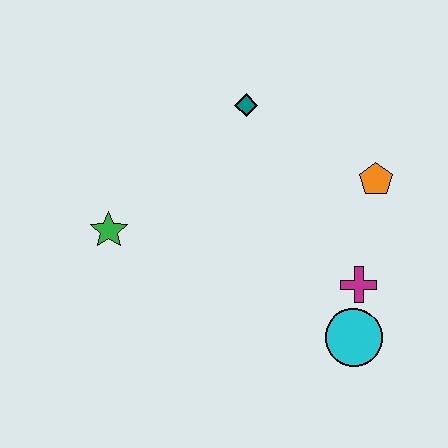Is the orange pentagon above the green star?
Yes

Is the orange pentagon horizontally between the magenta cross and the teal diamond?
No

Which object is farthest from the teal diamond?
The cyan circle is farthest from the teal diamond.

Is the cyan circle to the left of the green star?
No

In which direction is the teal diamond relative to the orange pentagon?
The teal diamond is to the left of the orange pentagon.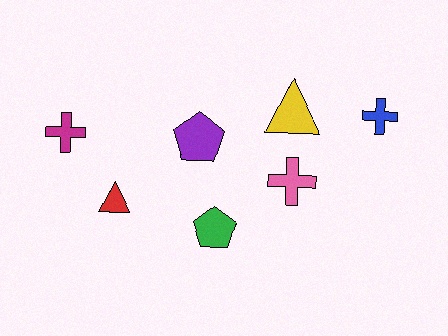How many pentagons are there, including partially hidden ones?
There are 2 pentagons.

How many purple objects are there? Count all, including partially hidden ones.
There is 1 purple object.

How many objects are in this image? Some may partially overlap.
There are 7 objects.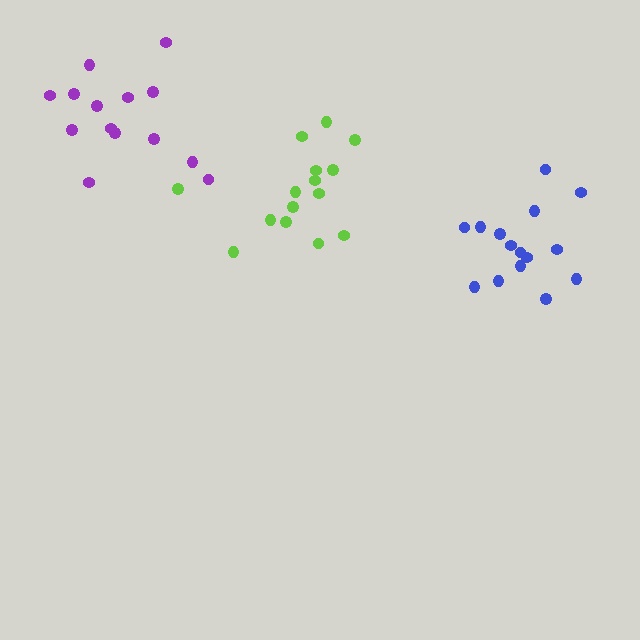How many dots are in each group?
Group 1: 15 dots, Group 2: 15 dots, Group 3: 14 dots (44 total).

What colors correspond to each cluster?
The clusters are colored: blue, lime, purple.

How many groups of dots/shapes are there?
There are 3 groups.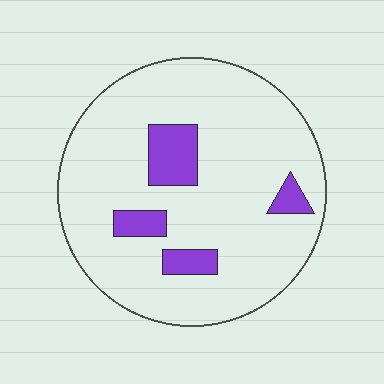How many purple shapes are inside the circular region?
4.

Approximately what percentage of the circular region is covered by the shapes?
Approximately 10%.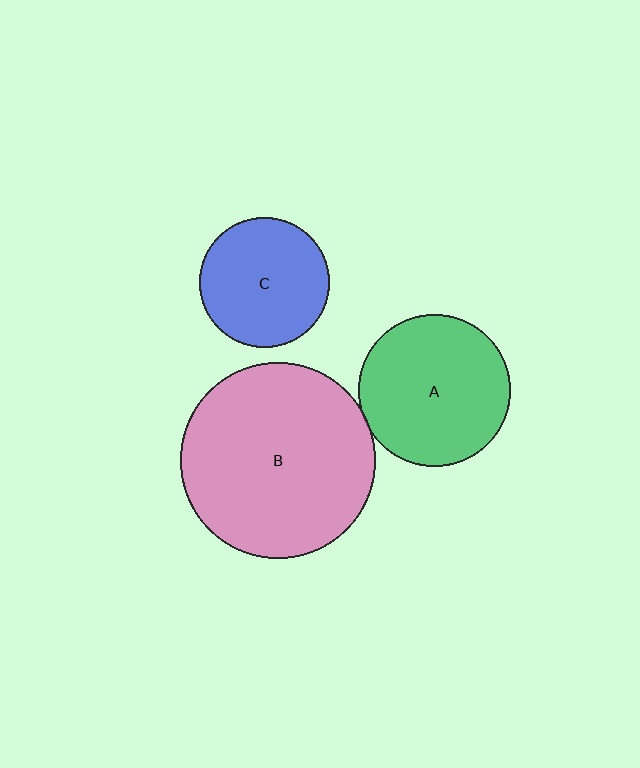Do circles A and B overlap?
Yes.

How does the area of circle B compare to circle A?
Approximately 1.7 times.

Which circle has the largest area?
Circle B (pink).